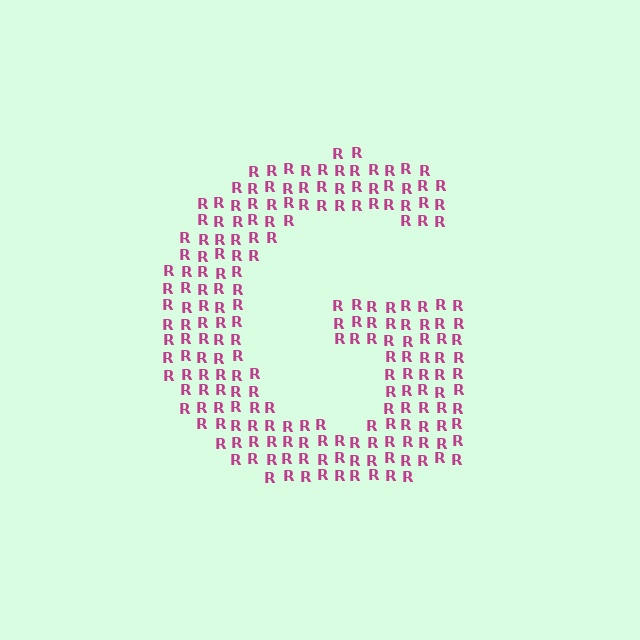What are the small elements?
The small elements are letter R's.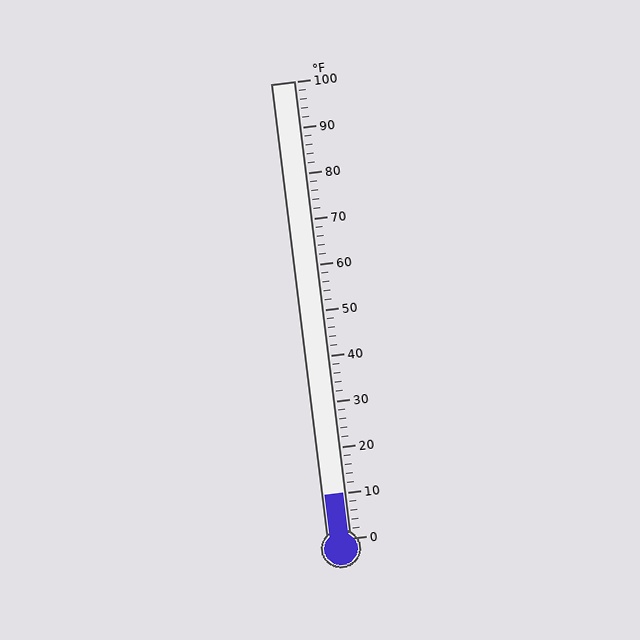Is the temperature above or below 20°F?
The temperature is below 20°F.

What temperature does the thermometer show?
The thermometer shows approximately 10°F.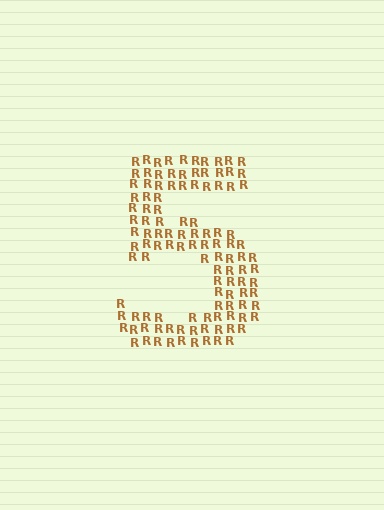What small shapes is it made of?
It is made of small letter R's.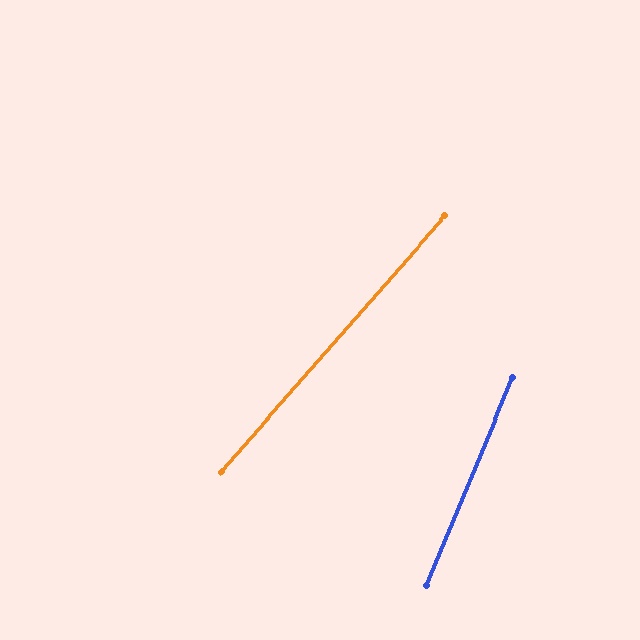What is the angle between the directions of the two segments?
Approximately 19 degrees.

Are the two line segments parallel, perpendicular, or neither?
Neither parallel nor perpendicular — they differ by about 19°.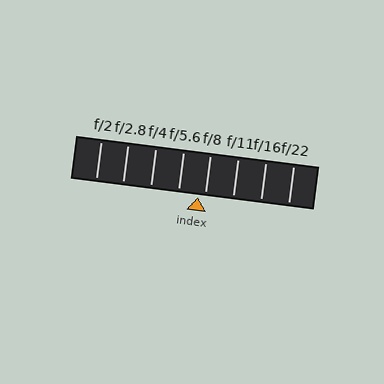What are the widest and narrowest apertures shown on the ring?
The widest aperture shown is f/2 and the narrowest is f/22.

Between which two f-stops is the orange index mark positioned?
The index mark is between f/5.6 and f/8.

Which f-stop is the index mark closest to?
The index mark is closest to f/8.